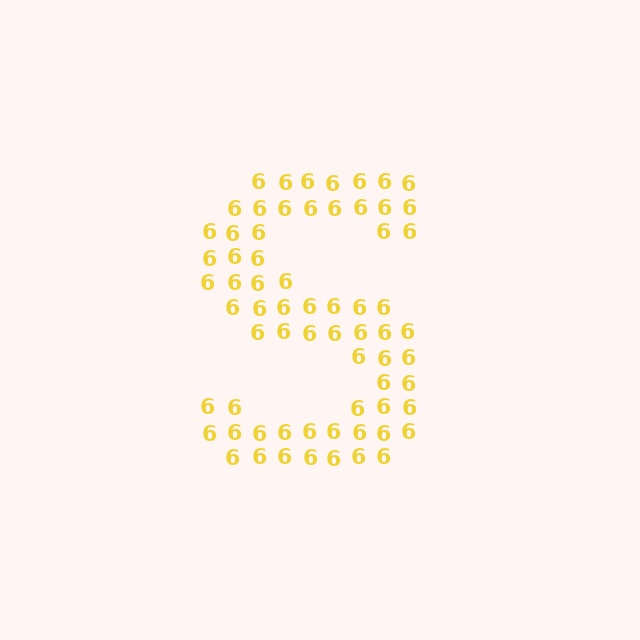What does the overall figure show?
The overall figure shows the letter S.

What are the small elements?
The small elements are digit 6's.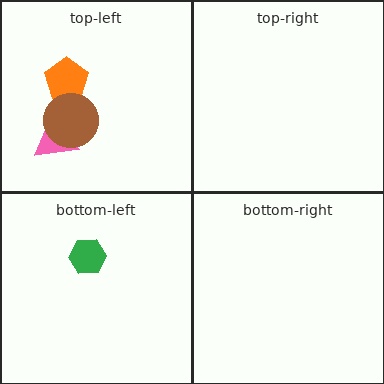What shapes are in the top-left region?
The pink triangle, the orange pentagon, the brown circle.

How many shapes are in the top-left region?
3.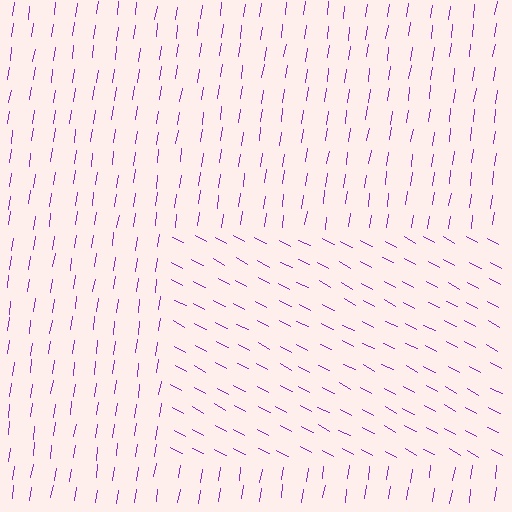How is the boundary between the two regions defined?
The boundary is defined purely by a change in line orientation (approximately 70 degrees difference). All lines are the same color and thickness.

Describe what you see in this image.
The image is filled with small purple line segments. A rectangle region in the image has lines oriented differently from the surrounding lines, creating a visible texture boundary.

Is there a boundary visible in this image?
Yes, there is a texture boundary formed by a change in line orientation.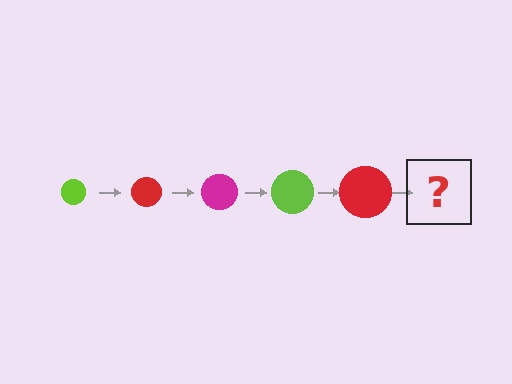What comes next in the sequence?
The next element should be a magenta circle, larger than the previous one.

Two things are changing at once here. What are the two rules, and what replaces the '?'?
The two rules are that the circle grows larger each step and the color cycles through lime, red, and magenta. The '?' should be a magenta circle, larger than the previous one.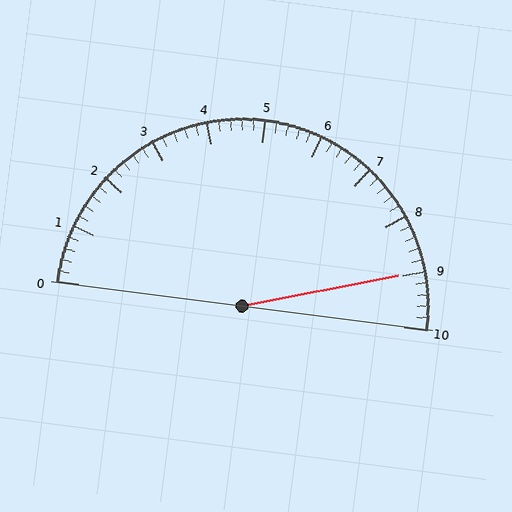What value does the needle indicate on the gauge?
The needle indicates approximately 9.0.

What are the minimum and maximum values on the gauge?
The gauge ranges from 0 to 10.